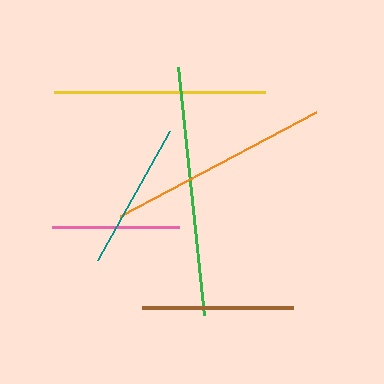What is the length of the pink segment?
The pink segment is approximately 127 pixels long.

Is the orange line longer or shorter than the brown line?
The orange line is longer than the brown line.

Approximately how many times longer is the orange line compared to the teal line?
The orange line is approximately 1.5 times the length of the teal line.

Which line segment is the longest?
The green line is the longest at approximately 250 pixels.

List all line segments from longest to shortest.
From longest to shortest: green, orange, yellow, brown, teal, pink.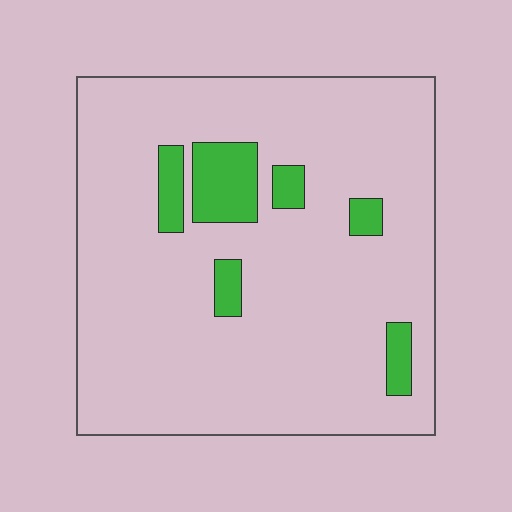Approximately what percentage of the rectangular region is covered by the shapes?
Approximately 10%.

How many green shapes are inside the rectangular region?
6.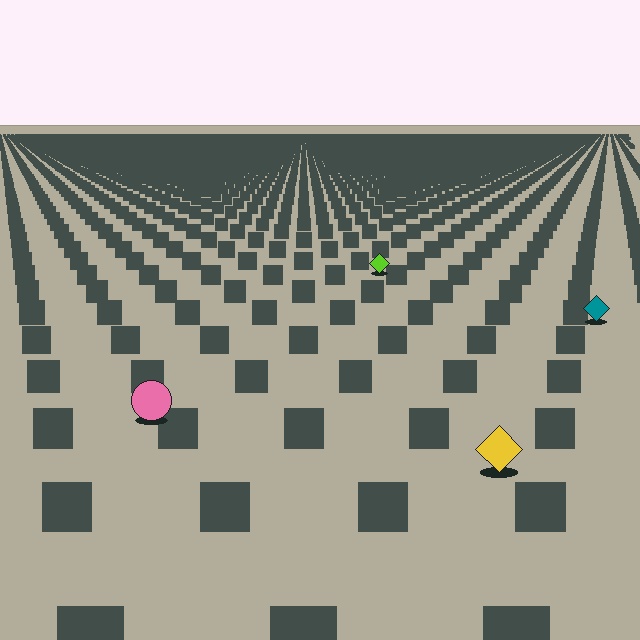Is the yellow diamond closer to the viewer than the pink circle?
Yes. The yellow diamond is closer — you can tell from the texture gradient: the ground texture is coarser near it.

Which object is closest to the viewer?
The yellow diamond is closest. The texture marks near it are larger and more spread out.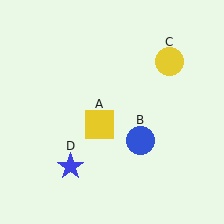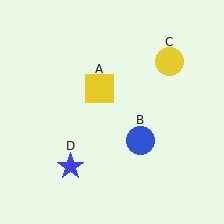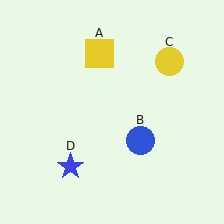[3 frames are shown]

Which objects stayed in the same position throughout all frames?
Blue circle (object B) and yellow circle (object C) and blue star (object D) remained stationary.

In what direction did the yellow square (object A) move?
The yellow square (object A) moved up.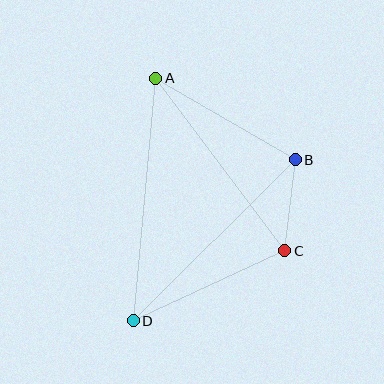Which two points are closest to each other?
Points B and C are closest to each other.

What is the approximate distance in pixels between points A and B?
The distance between A and B is approximately 161 pixels.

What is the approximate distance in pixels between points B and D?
The distance between B and D is approximately 229 pixels.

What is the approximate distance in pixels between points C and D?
The distance between C and D is approximately 167 pixels.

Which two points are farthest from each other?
Points A and D are farthest from each other.